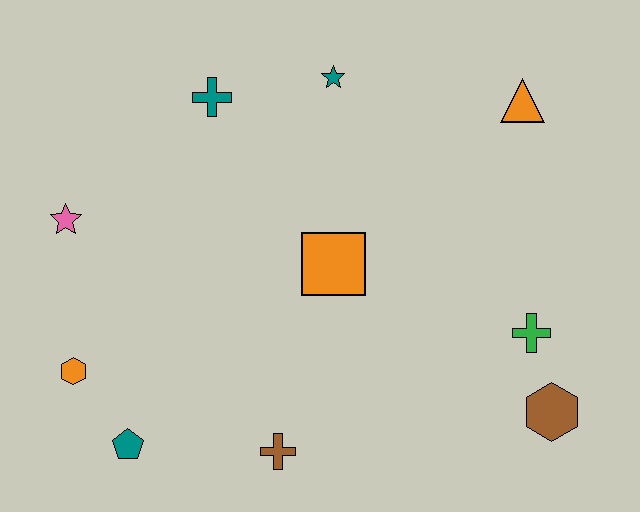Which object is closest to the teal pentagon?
The orange hexagon is closest to the teal pentagon.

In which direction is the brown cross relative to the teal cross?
The brown cross is below the teal cross.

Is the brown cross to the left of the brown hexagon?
Yes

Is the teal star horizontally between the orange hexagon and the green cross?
Yes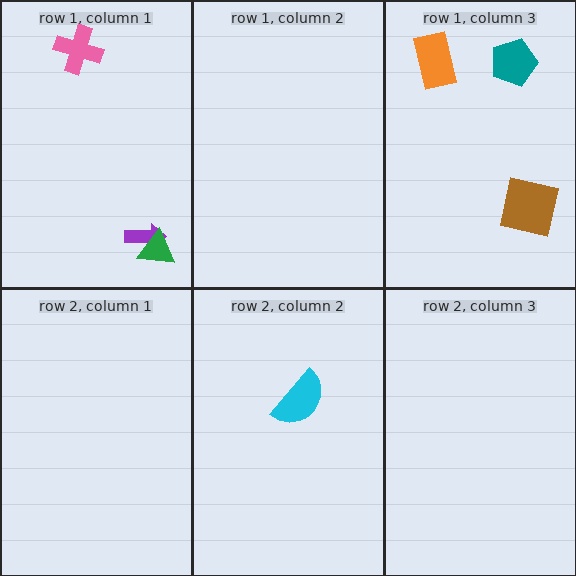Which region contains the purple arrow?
The row 1, column 1 region.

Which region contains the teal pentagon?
The row 1, column 3 region.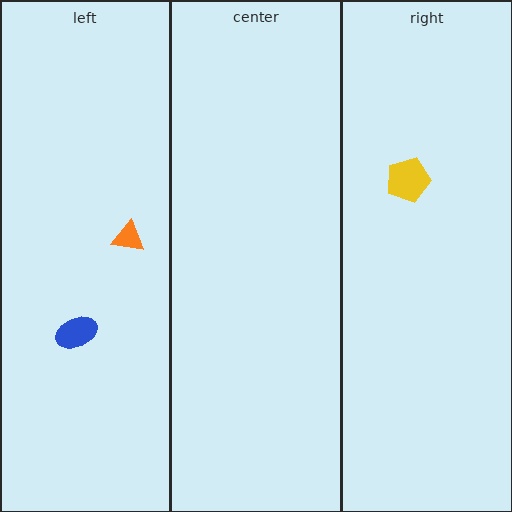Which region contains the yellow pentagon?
The right region.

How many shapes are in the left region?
2.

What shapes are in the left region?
The orange triangle, the blue ellipse.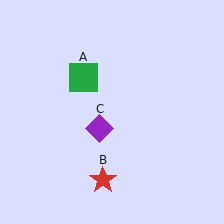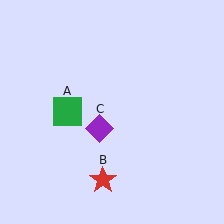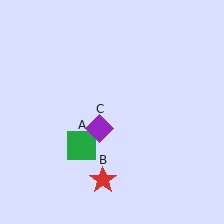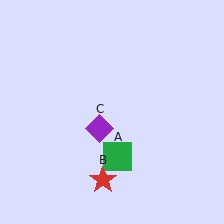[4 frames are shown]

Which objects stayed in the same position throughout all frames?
Red star (object B) and purple diamond (object C) remained stationary.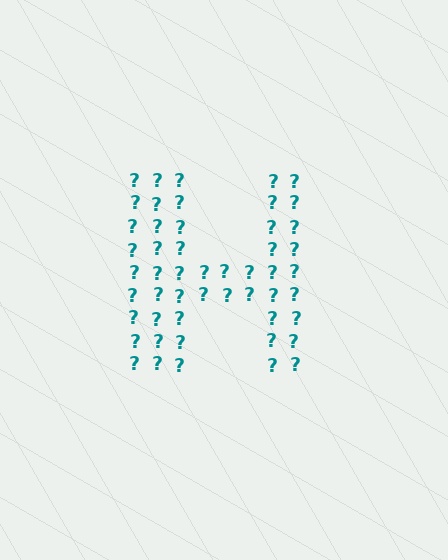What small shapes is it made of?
It is made of small question marks.